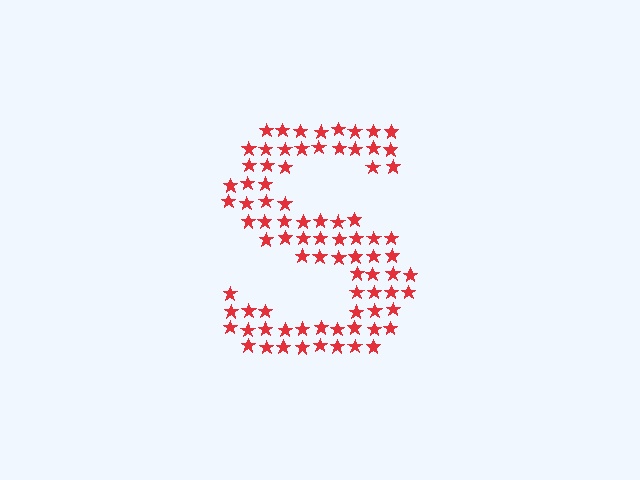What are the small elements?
The small elements are stars.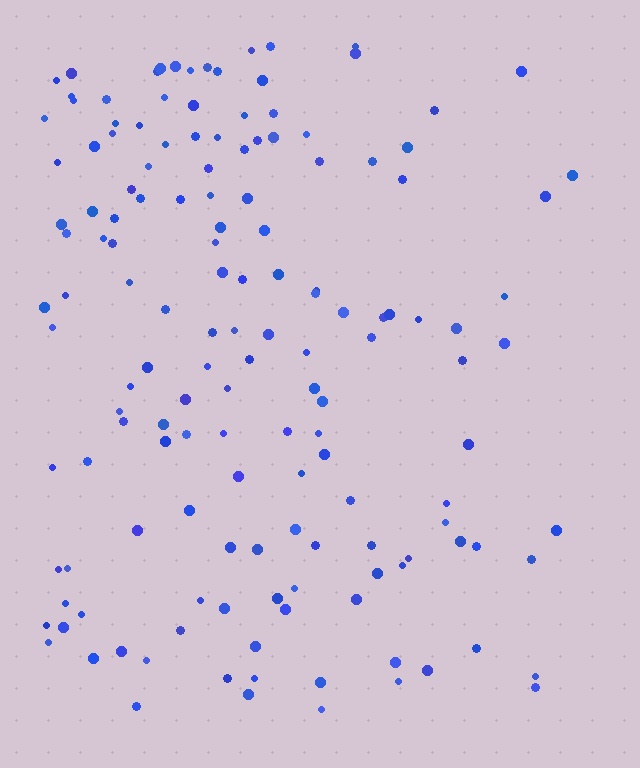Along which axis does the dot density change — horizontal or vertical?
Horizontal.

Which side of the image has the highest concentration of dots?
The left.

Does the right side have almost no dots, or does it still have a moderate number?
Still a moderate number, just noticeably fewer than the left.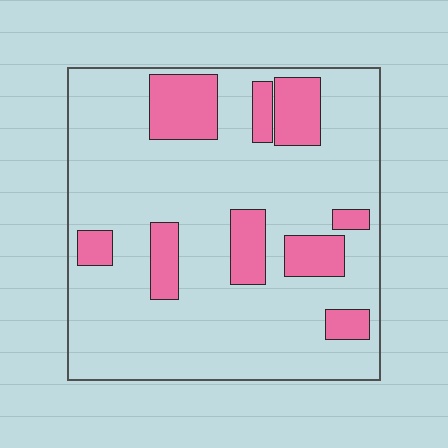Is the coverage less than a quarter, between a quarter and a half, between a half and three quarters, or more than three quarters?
Less than a quarter.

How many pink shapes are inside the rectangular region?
9.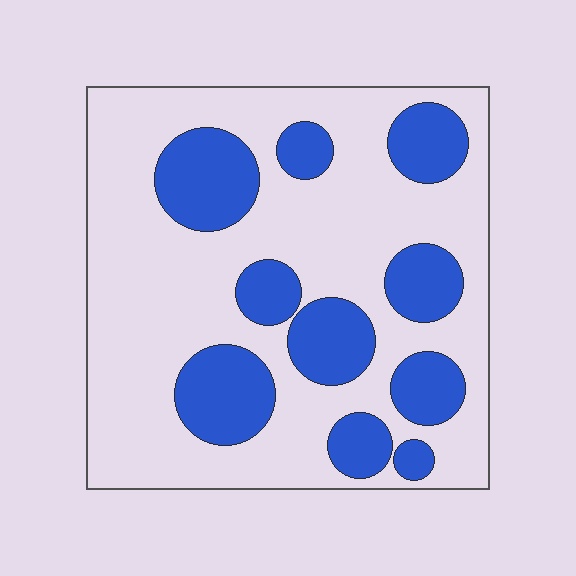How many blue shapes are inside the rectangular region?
10.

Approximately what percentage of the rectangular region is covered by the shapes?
Approximately 30%.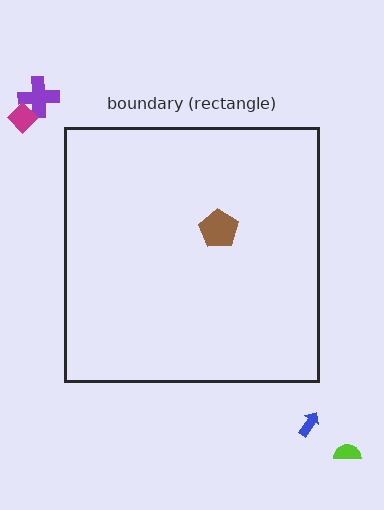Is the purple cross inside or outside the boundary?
Outside.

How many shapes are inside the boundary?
1 inside, 4 outside.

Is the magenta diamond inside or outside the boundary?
Outside.